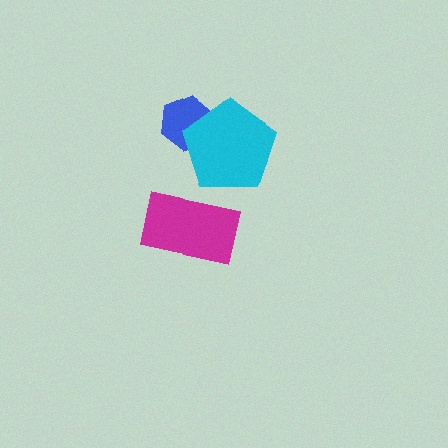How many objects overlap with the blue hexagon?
1 object overlaps with the blue hexagon.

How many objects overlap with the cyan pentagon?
1 object overlaps with the cyan pentagon.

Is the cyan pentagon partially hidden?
No, no other shape covers it.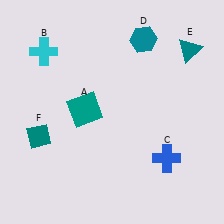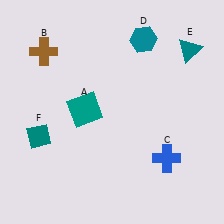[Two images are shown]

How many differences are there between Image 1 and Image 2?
There is 1 difference between the two images.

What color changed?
The cross (B) changed from cyan in Image 1 to brown in Image 2.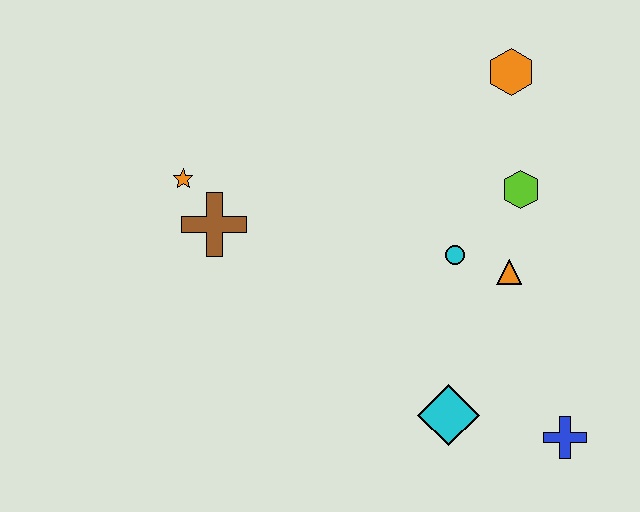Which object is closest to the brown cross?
The orange star is closest to the brown cross.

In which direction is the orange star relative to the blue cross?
The orange star is to the left of the blue cross.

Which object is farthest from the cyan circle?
The orange star is farthest from the cyan circle.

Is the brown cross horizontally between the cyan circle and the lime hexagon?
No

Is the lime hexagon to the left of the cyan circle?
No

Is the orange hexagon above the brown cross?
Yes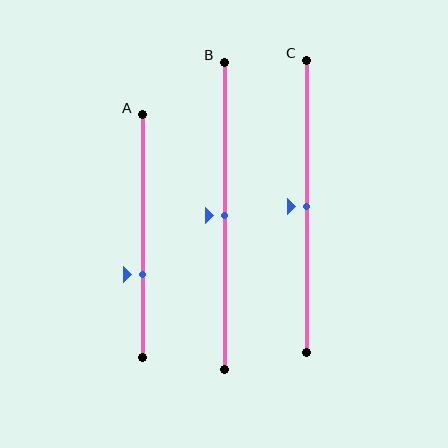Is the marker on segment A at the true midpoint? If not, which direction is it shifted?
No, the marker on segment A is shifted downward by about 16% of the segment length.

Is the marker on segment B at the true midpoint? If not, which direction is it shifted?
Yes, the marker on segment B is at the true midpoint.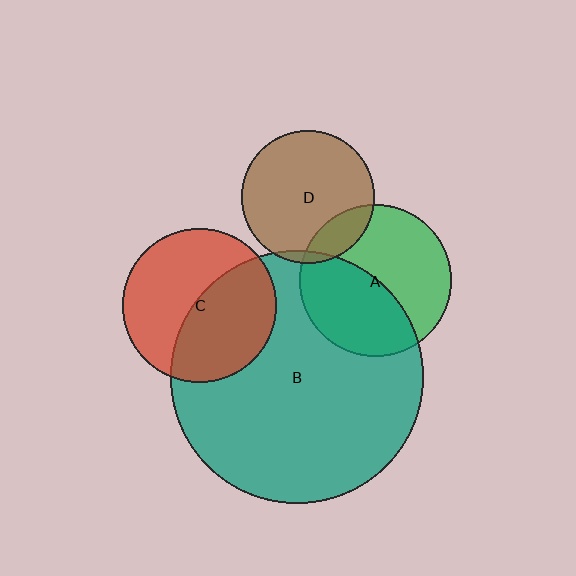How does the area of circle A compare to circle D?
Approximately 1.3 times.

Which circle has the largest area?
Circle B (teal).